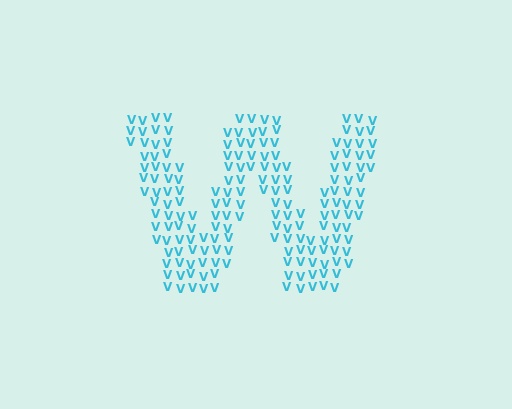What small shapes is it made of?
It is made of small letter V's.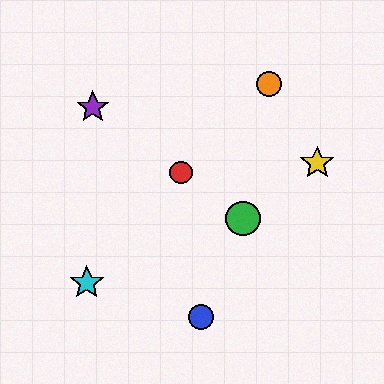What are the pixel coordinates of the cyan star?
The cyan star is at (87, 283).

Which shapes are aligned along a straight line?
The red circle, the green circle, the purple star are aligned along a straight line.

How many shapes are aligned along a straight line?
3 shapes (the red circle, the green circle, the purple star) are aligned along a straight line.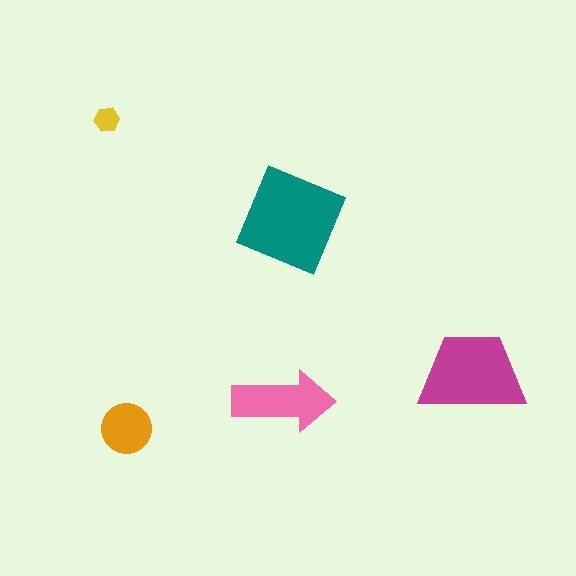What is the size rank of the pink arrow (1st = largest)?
3rd.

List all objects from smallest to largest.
The yellow hexagon, the orange circle, the pink arrow, the magenta trapezoid, the teal square.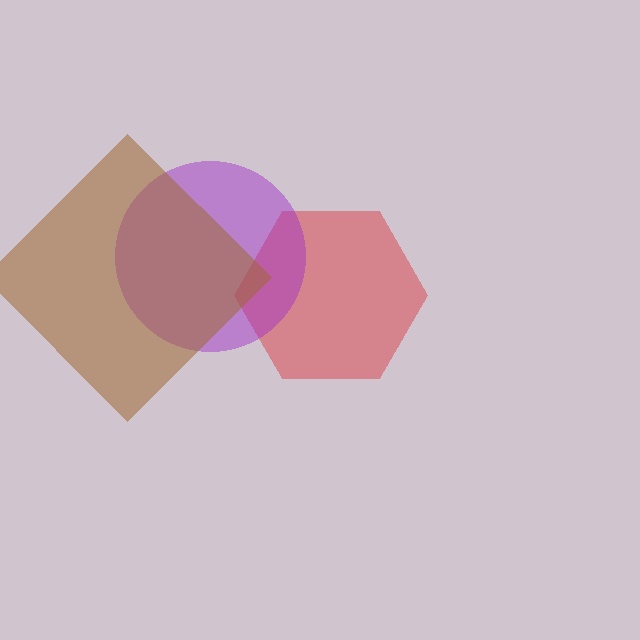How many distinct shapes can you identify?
There are 3 distinct shapes: a red hexagon, a purple circle, a brown diamond.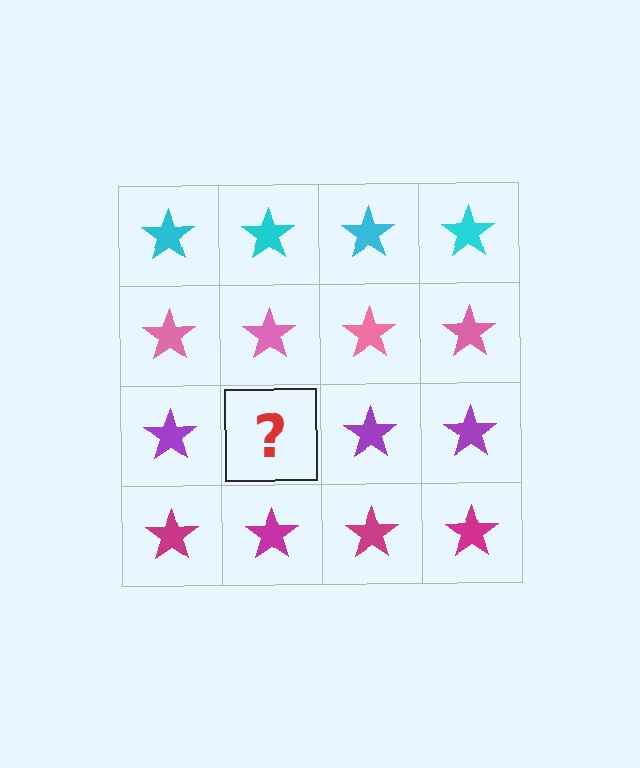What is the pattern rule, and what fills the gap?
The rule is that each row has a consistent color. The gap should be filled with a purple star.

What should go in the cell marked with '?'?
The missing cell should contain a purple star.